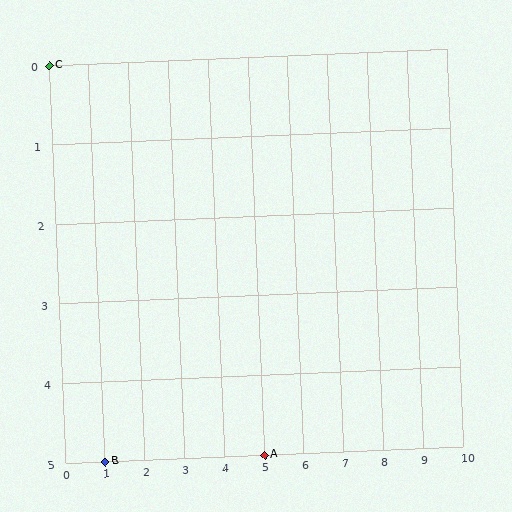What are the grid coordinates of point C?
Point C is at grid coordinates (0, 0).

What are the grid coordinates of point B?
Point B is at grid coordinates (1, 5).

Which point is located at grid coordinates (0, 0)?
Point C is at (0, 0).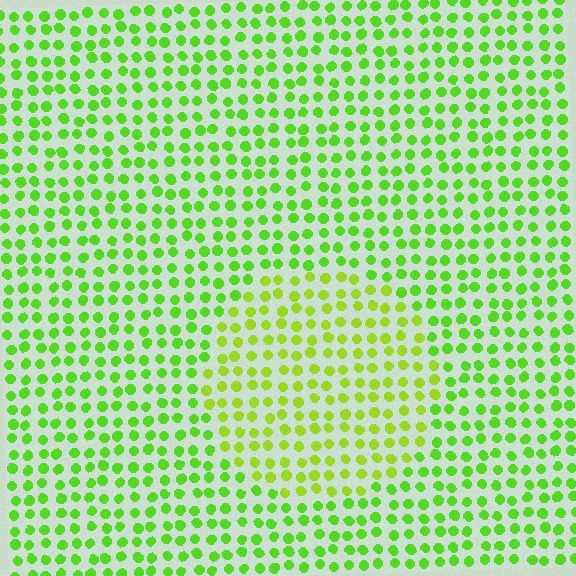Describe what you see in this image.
The image is filled with small lime elements in a uniform arrangement. A circle-shaped region is visible where the elements are tinted to a slightly different hue, forming a subtle color boundary.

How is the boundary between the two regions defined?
The boundary is defined purely by a slight shift in hue (about 23 degrees). Spacing, size, and orientation are identical on both sides.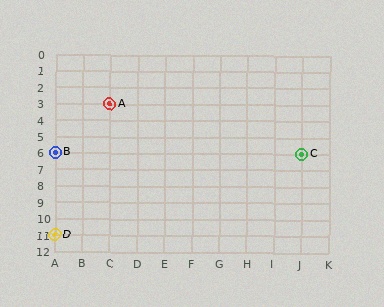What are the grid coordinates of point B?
Point B is at grid coordinates (A, 6).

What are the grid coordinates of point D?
Point D is at grid coordinates (A, 11).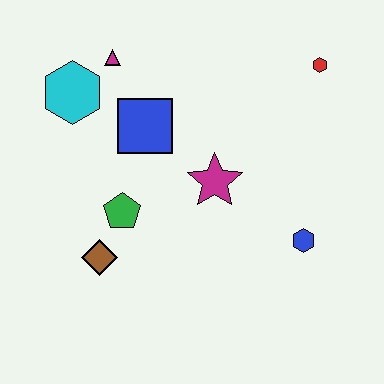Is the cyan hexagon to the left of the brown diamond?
Yes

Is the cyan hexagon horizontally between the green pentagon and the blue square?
No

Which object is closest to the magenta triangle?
The cyan hexagon is closest to the magenta triangle.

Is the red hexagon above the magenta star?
Yes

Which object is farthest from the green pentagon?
The red hexagon is farthest from the green pentagon.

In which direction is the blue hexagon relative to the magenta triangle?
The blue hexagon is to the right of the magenta triangle.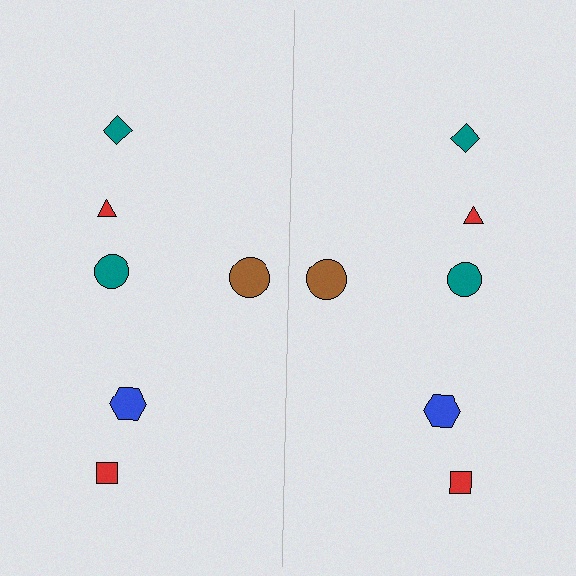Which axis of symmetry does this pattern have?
The pattern has a vertical axis of symmetry running through the center of the image.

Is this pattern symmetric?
Yes, this pattern has bilateral (reflection) symmetry.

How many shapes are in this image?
There are 12 shapes in this image.